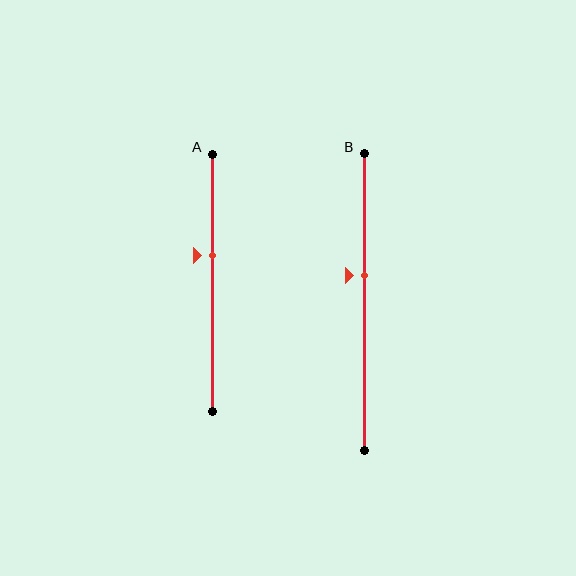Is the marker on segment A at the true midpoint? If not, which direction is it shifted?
No, the marker on segment A is shifted upward by about 11% of the segment length.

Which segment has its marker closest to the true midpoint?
Segment B has its marker closest to the true midpoint.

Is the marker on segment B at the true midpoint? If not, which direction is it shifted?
No, the marker on segment B is shifted upward by about 9% of the segment length.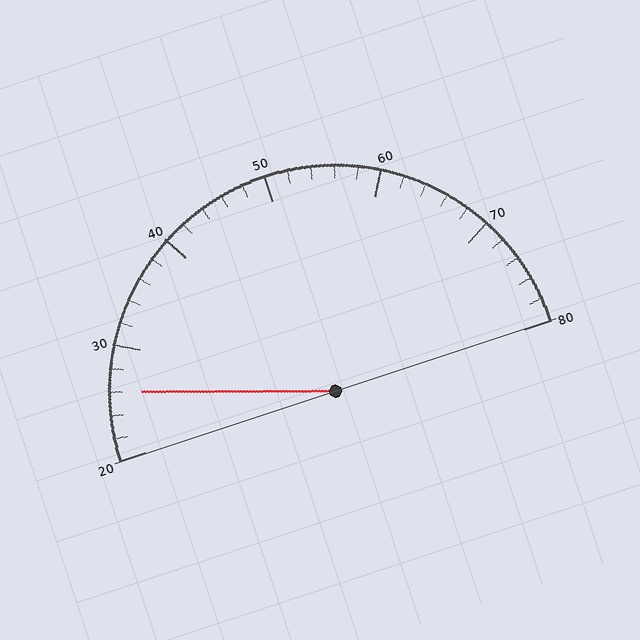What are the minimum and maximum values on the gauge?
The gauge ranges from 20 to 80.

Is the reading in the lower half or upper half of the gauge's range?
The reading is in the lower half of the range (20 to 80).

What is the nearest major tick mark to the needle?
The nearest major tick mark is 30.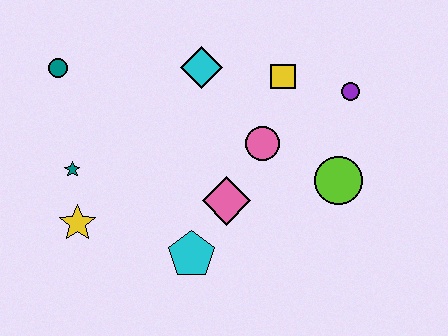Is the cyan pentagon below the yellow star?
Yes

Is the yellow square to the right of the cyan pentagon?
Yes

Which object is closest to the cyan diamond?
The yellow square is closest to the cyan diamond.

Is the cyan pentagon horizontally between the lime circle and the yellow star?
Yes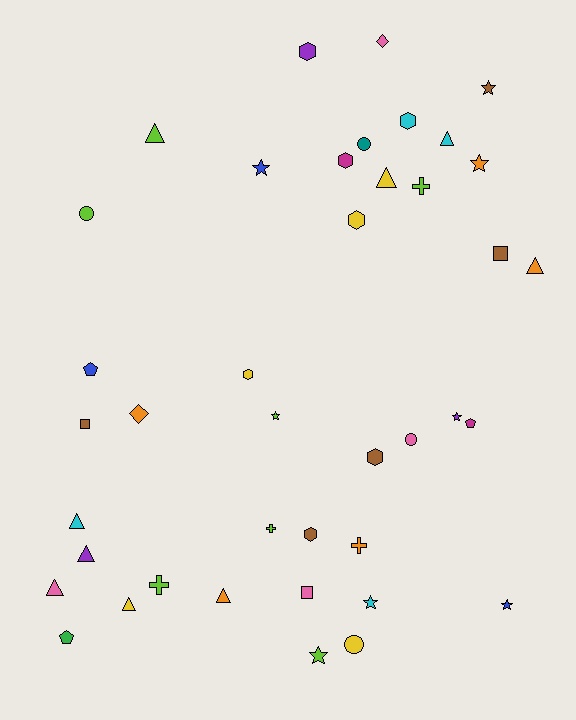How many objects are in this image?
There are 40 objects.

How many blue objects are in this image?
There are 3 blue objects.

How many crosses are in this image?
There are 4 crosses.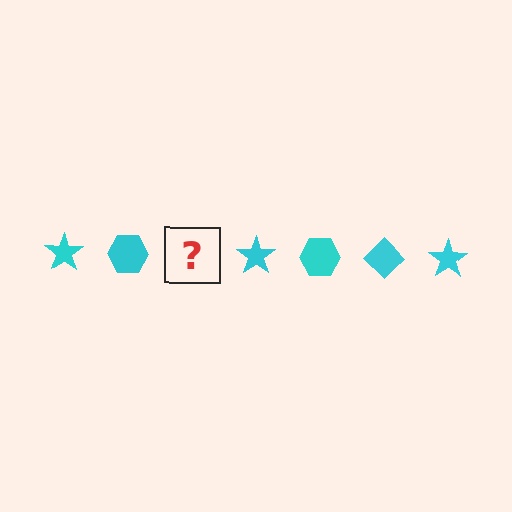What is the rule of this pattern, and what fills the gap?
The rule is that the pattern cycles through star, hexagon, diamond shapes in cyan. The gap should be filled with a cyan diamond.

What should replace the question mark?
The question mark should be replaced with a cyan diamond.